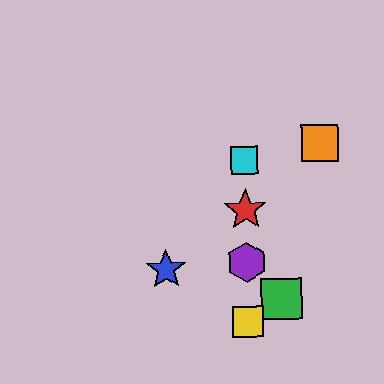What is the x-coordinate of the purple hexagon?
The purple hexagon is at x≈247.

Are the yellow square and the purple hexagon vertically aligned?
Yes, both are at x≈248.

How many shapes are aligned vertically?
4 shapes (the red star, the yellow square, the purple hexagon, the cyan square) are aligned vertically.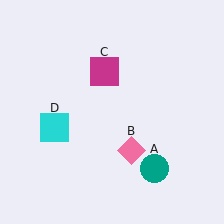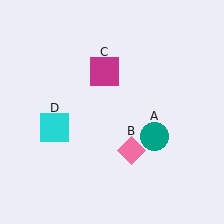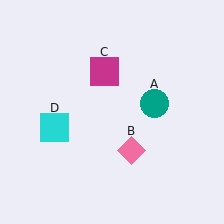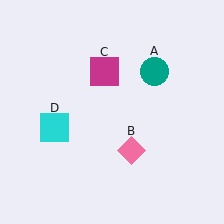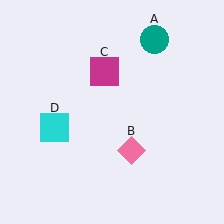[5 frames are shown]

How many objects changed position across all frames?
1 object changed position: teal circle (object A).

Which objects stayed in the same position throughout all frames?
Pink diamond (object B) and magenta square (object C) and cyan square (object D) remained stationary.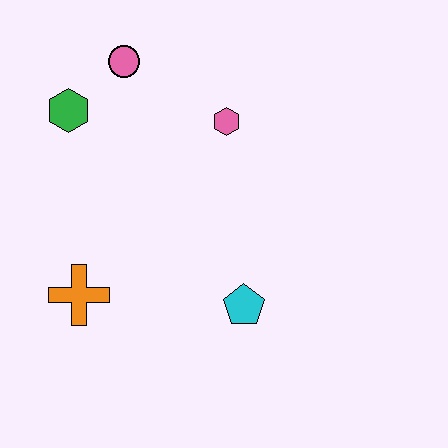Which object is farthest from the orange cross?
The pink circle is farthest from the orange cross.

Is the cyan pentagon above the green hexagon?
No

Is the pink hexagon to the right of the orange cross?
Yes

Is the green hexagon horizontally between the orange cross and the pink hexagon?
No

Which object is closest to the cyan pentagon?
The orange cross is closest to the cyan pentagon.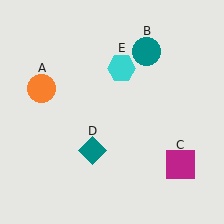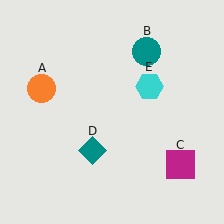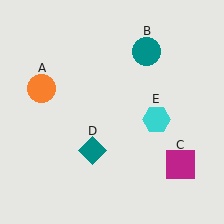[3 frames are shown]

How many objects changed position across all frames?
1 object changed position: cyan hexagon (object E).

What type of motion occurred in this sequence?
The cyan hexagon (object E) rotated clockwise around the center of the scene.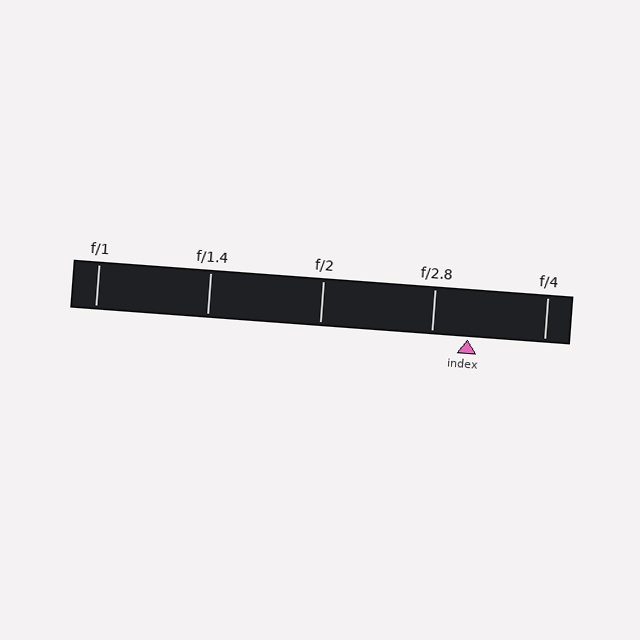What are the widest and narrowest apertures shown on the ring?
The widest aperture shown is f/1 and the narrowest is f/4.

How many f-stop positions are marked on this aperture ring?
There are 5 f-stop positions marked.